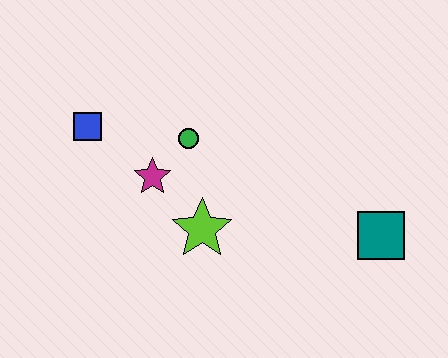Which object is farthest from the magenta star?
The teal square is farthest from the magenta star.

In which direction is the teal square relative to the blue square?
The teal square is to the right of the blue square.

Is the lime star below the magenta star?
Yes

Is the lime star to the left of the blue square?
No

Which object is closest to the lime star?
The magenta star is closest to the lime star.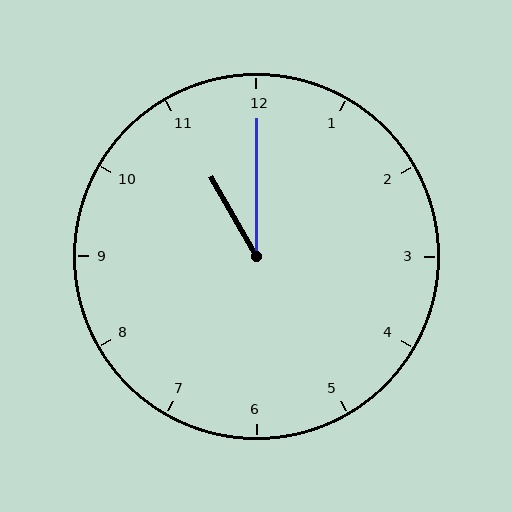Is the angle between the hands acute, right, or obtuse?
It is acute.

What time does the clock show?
11:00.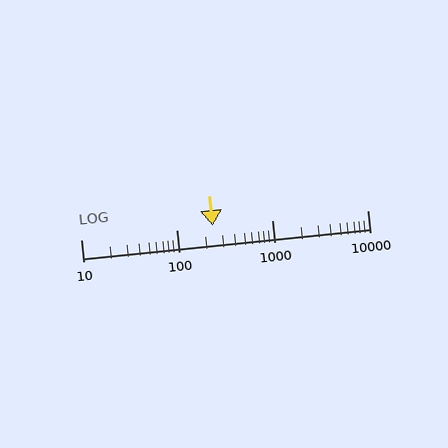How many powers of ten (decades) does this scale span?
The scale spans 3 decades, from 10 to 10000.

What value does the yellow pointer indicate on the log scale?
The pointer indicates approximately 240.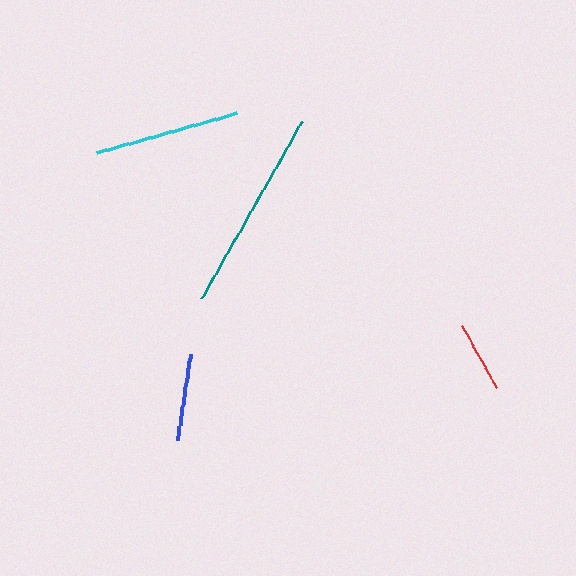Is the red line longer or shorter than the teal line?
The teal line is longer than the red line.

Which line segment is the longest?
The teal line is the longest at approximately 203 pixels.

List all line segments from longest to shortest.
From longest to shortest: teal, cyan, blue, red.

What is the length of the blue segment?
The blue segment is approximately 87 pixels long.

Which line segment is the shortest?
The red line is the shortest at approximately 71 pixels.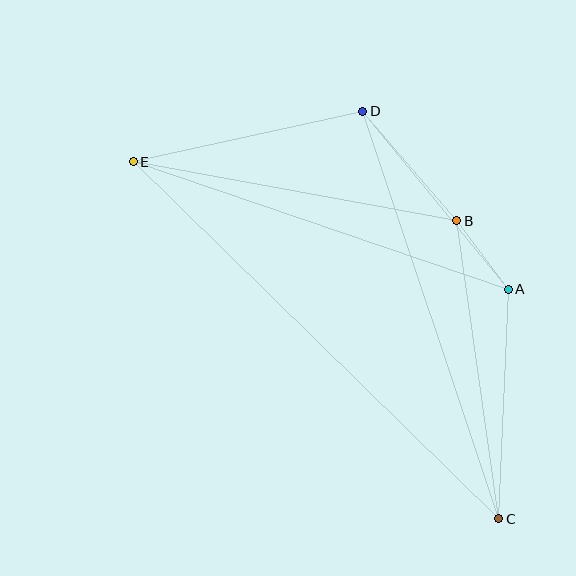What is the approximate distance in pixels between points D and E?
The distance between D and E is approximately 235 pixels.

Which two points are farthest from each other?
Points C and E are farthest from each other.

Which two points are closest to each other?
Points A and B are closest to each other.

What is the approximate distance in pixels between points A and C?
The distance between A and C is approximately 230 pixels.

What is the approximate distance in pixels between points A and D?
The distance between A and D is approximately 230 pixels.